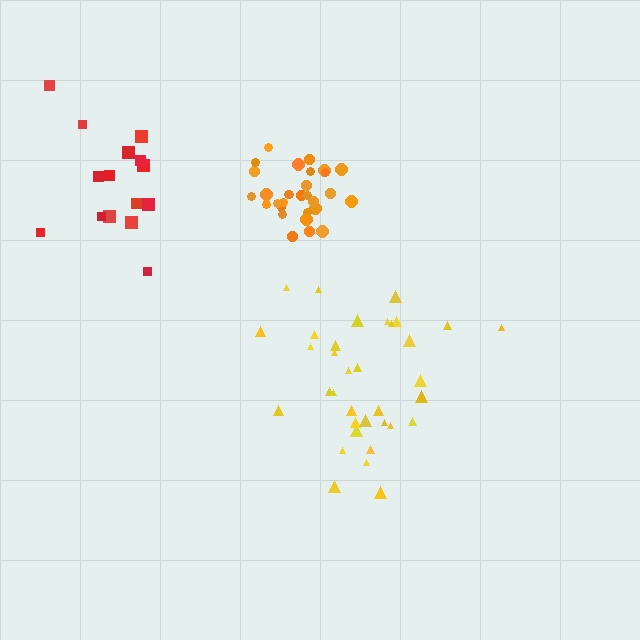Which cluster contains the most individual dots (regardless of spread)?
Yellow (35).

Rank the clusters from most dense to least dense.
orange, yellow, red.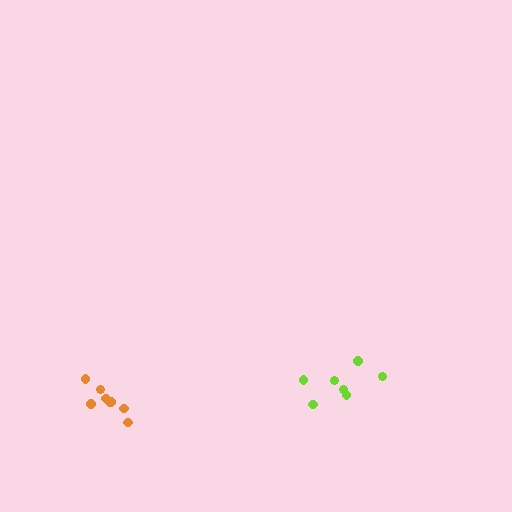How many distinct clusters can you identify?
There are 2 distinct clusters.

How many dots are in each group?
Group 1: 8 dots, Group 2: 7 dots (15 total).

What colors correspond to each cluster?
The clusters are colored: orange, lime.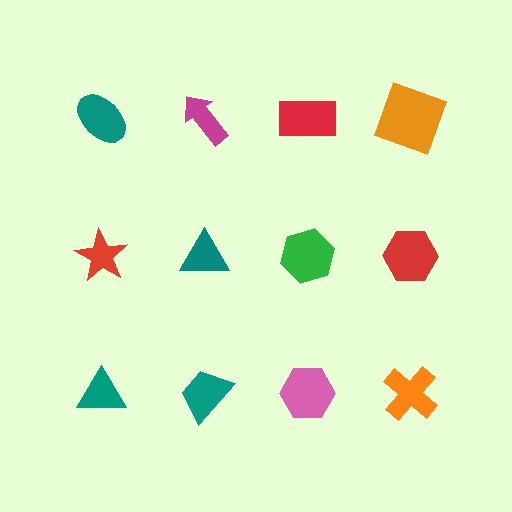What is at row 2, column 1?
A red star.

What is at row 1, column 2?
A magenta arrow.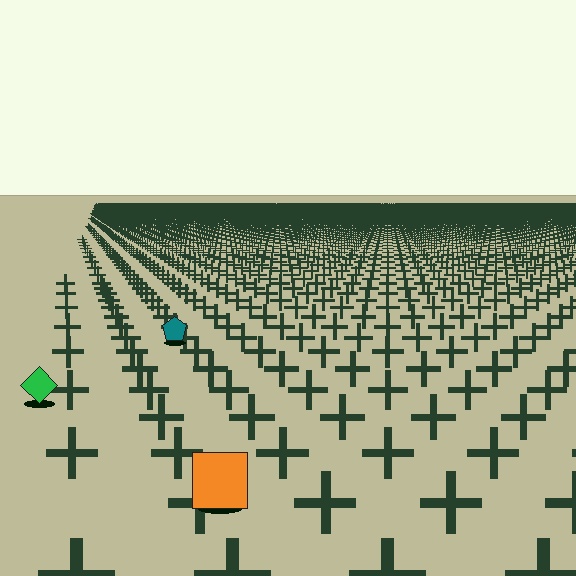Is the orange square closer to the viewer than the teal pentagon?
Yes. The orange square is closer — you can tell from the texture gradient: the ground texture is coarser near it.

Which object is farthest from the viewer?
The teal pentagon is farthest from the viewer. It appears smaller and the ground texture around it is denser.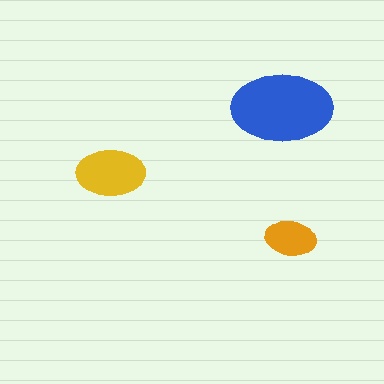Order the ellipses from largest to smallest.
the blue one, the yellow one, the orange one.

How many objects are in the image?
There are 3 objects in the image.